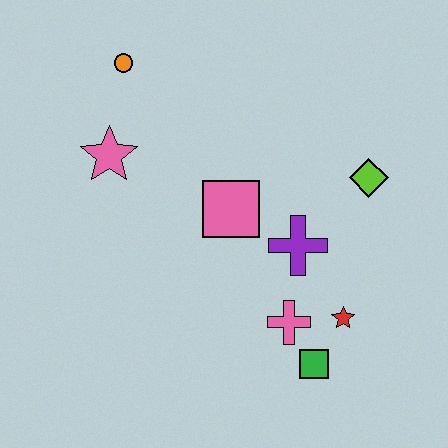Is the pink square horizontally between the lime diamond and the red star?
No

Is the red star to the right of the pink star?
Yes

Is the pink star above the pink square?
Yes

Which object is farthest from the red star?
The orange circle is farthest from the red star.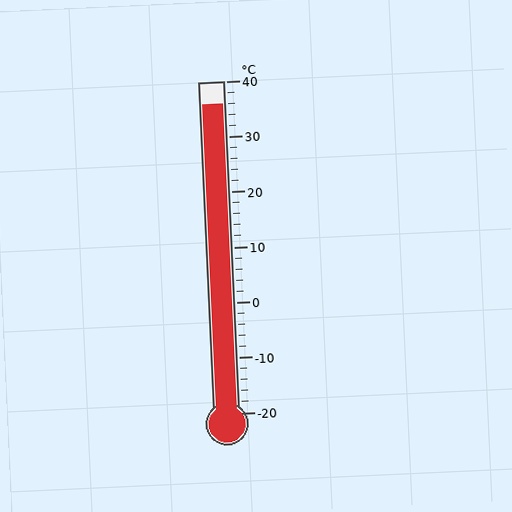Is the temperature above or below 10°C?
The temperature is above 10°C.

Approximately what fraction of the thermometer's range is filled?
The thermometer is filled to approximately 95% of its range.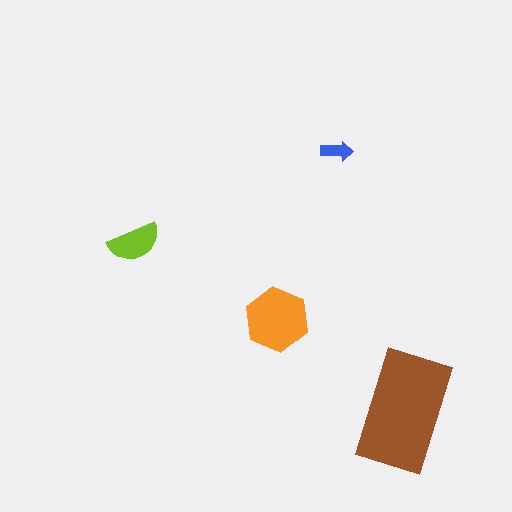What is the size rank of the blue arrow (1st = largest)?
4th.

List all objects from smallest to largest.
The blue arrow, the lime semicircle, the orange hexagon, the brown rectangle.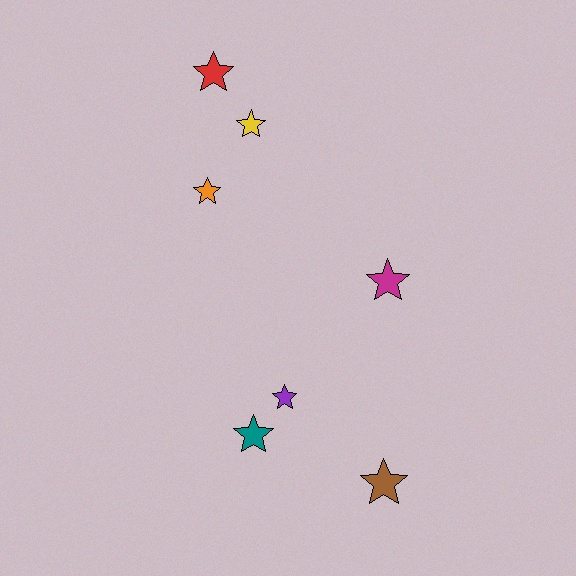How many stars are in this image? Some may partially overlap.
There are 7 stars.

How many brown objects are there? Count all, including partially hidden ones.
There is 1 brown object.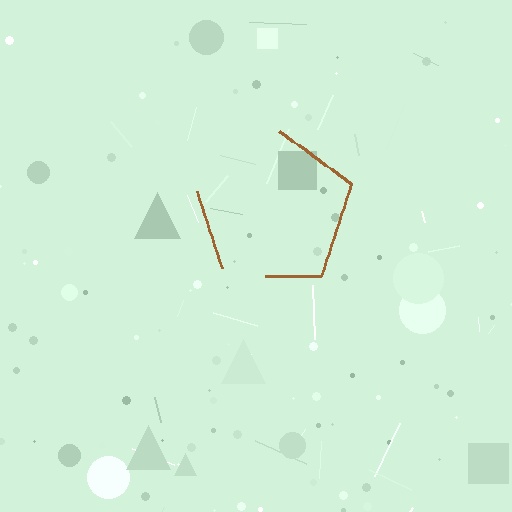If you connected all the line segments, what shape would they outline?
They would outline a pentagon.